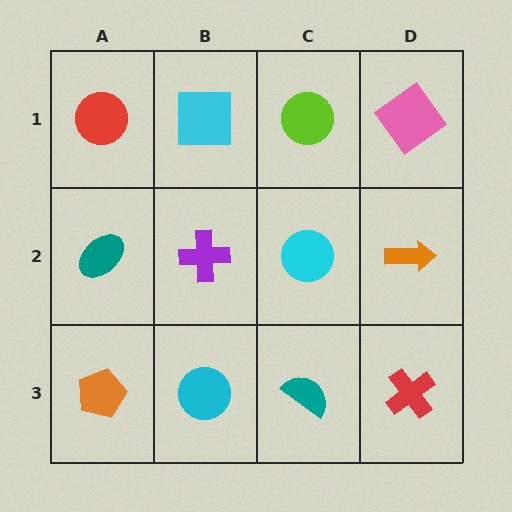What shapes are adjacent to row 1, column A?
A teal ellipse (row 2, column A), a cyan square (row 1, column B).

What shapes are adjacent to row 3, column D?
An orange arrow (row 2, column D), a teal semicircle (row 3, column C).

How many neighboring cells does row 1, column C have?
3.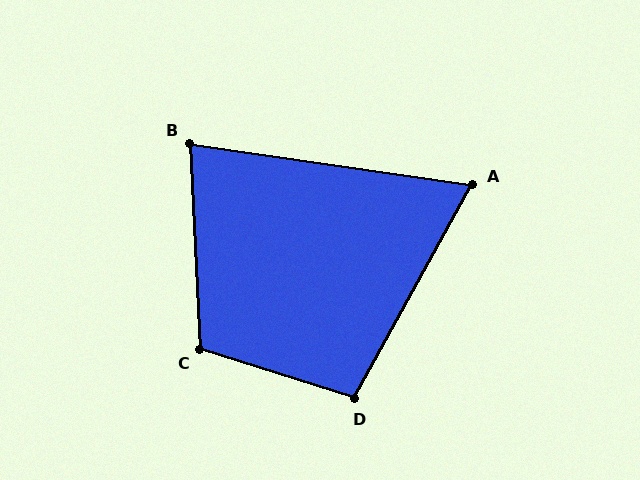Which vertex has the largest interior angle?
C, at approximately 111 degrees.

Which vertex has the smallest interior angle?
A, at approximately 69 degrees.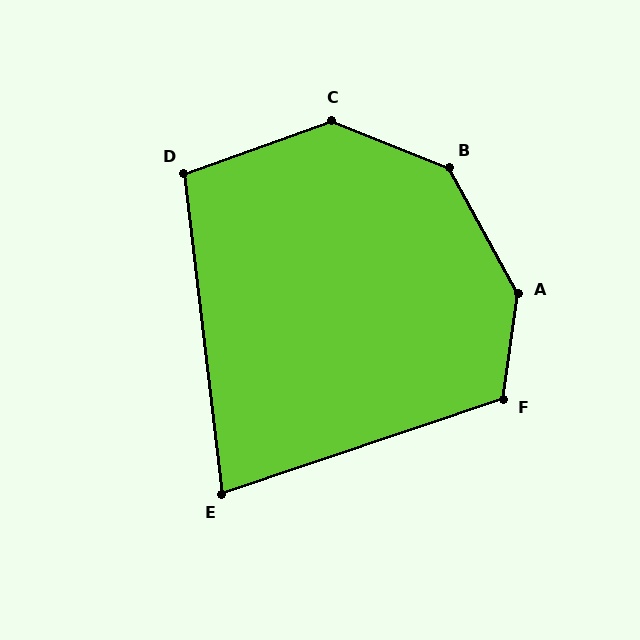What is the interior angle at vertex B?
Approximately 141 degrees (obtuse).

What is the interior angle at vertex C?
Approximately 138 degrees (obtuse).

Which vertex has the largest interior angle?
A, at approximately 143 degrees.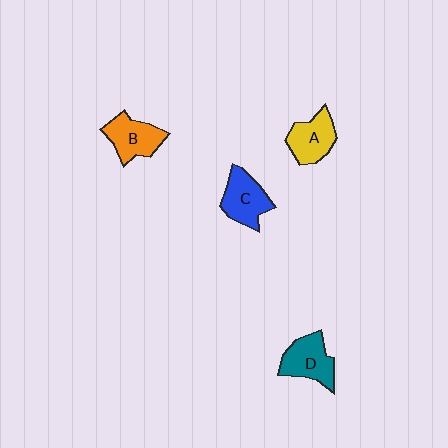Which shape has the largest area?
Shape D (teal).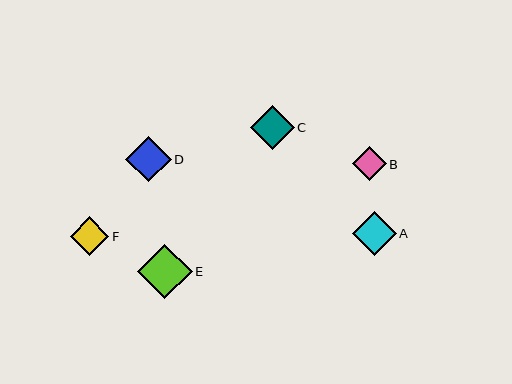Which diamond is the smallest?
Diamond B is the smallest with a size of approximately 34 pixels.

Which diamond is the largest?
Diamond E is the largest with a size of approximately 54 pixels.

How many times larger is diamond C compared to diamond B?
Diamond C is approximately 1.3 times the size of diamond B.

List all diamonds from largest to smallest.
From largest to smallest: E, D, A, C, F, B.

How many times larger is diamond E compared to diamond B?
Diamond E is approximately 1.6 times the size of diamond B.